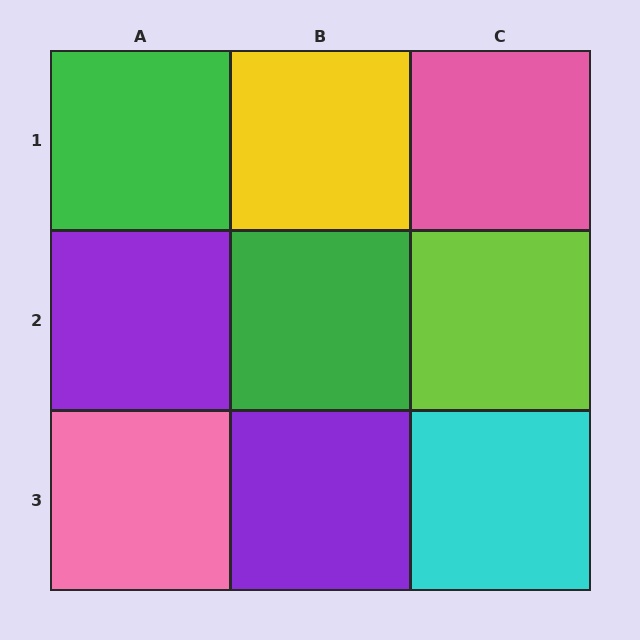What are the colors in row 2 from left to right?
Purple, green, lime.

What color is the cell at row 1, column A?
Green.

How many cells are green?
2 cells are green.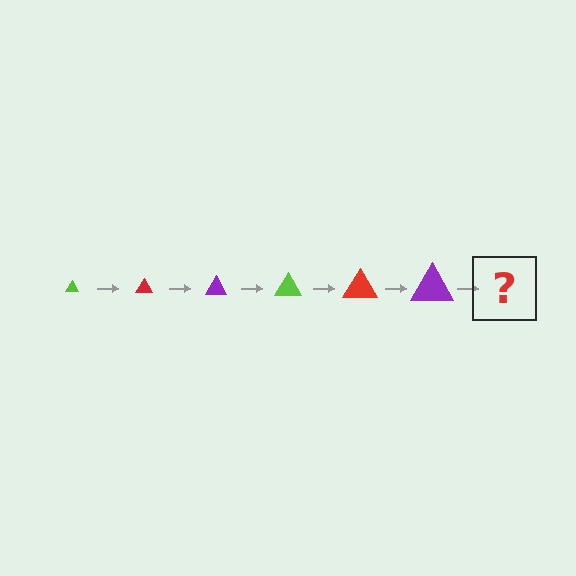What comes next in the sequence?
The next element should be a lime triangle, larger than the previous one.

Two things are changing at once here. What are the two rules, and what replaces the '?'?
The two rules are that the triangle grows larger each step and the color cycles through lime, red, and purple. The '?' should be a lime triangle, larger than the previous one.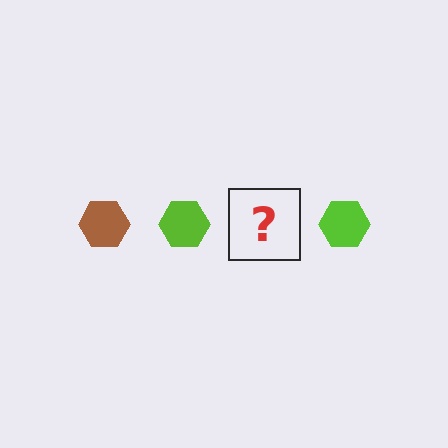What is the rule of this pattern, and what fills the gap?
The rule is that the pattern cycles through brown, lime hexagons. The gap should be filled with a brown hexagon.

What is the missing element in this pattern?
The missing element is a brown hexagon.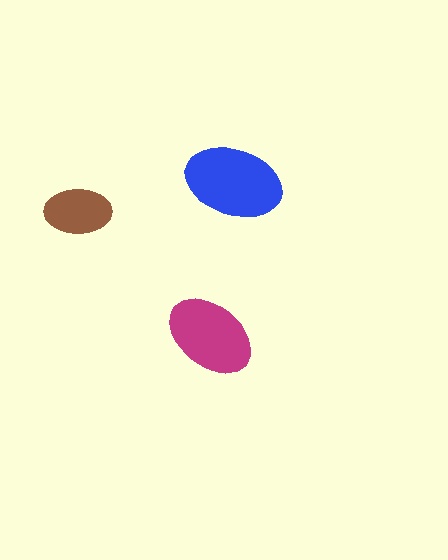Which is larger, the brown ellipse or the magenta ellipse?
The magenta one.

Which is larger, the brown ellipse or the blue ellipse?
The blue one.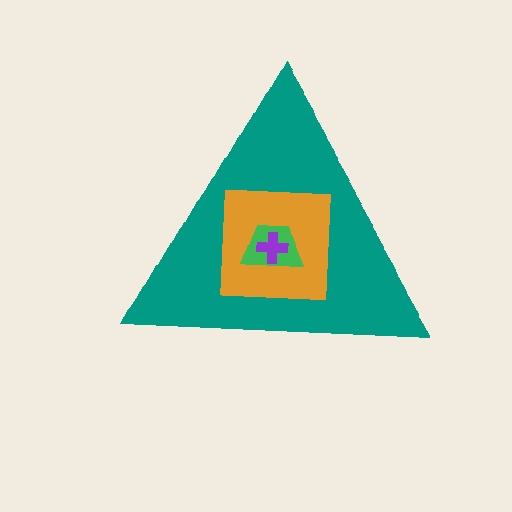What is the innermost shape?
The purple cross.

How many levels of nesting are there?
4.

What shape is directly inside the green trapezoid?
The purple cross.